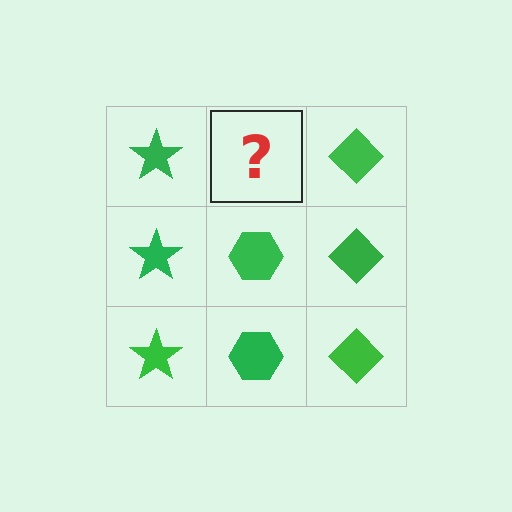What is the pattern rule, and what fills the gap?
The rule is that each column has a consistent shape. The gap should be filled with a green hexagon.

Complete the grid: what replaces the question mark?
The question mark should be replaced with a green hexagon.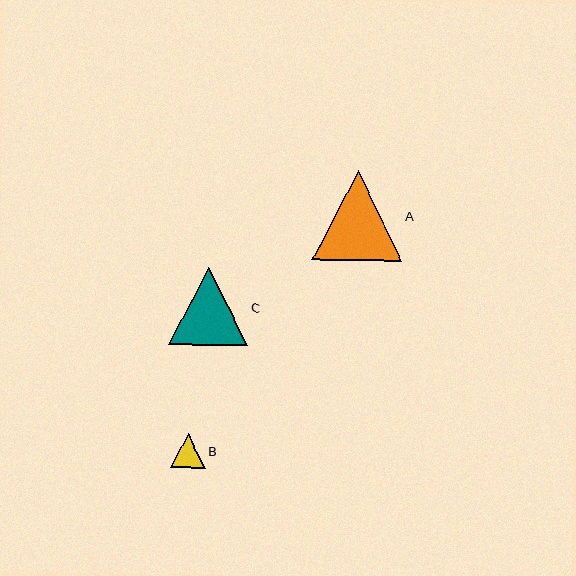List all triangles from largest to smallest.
From largest to smallest: A, C, B.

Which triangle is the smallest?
Triangle B is the smallest with a size of approximately 34 pixels.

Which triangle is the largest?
Triangle A is the largest with a size of approximately 90 pixels.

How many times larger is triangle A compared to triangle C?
Triangle A is approximately 1.1 times the size of triangle C.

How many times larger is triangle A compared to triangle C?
Triangle A is approximately 1.1 times the size of triangle C.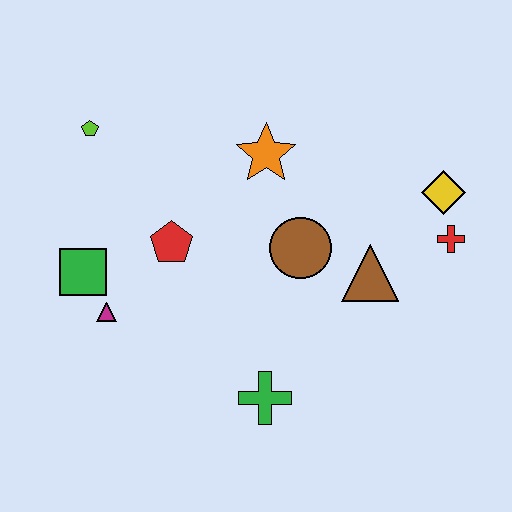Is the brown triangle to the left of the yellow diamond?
Yes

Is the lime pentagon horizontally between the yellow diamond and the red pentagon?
No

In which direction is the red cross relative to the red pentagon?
The red cross is to the right of the red pentagon.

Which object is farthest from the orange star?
The green cross is farthest from the orange star.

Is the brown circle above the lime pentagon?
No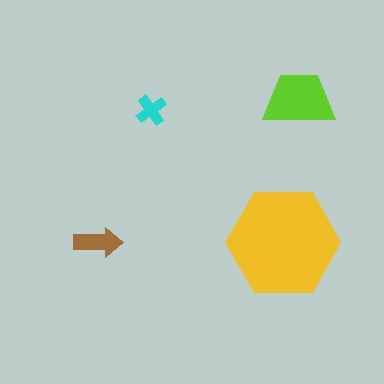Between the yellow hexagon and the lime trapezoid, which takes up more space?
The yellow hexagon.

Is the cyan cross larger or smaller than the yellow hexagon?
Smaller.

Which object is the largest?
The yellow hexagon.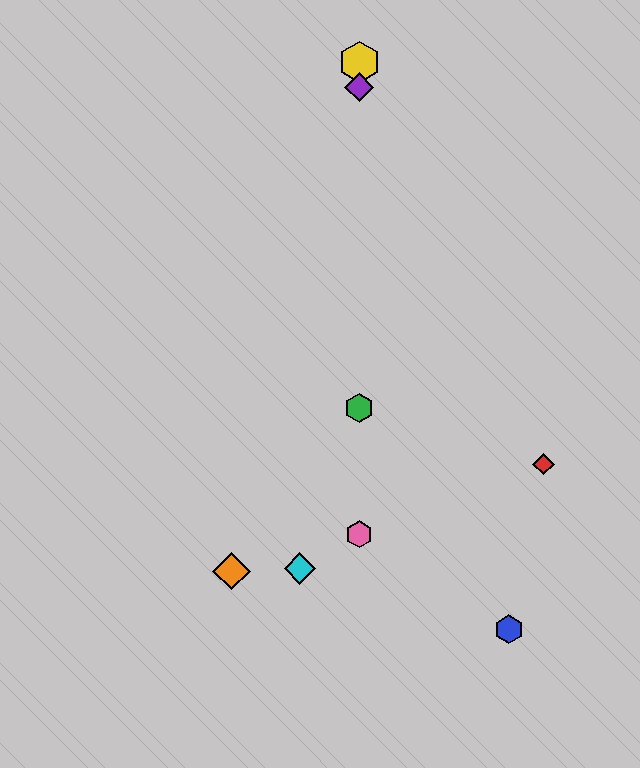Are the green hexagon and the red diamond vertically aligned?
No, the green hexagon is at x≈359 and the red diamond is at x≈543.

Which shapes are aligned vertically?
The green hexagon, the yellow hexagon, the purple diamond, the pink hexagon are aligned vertically.